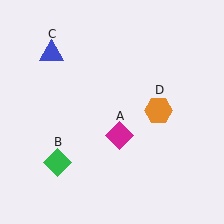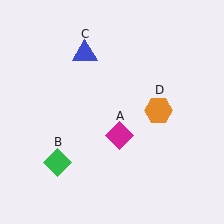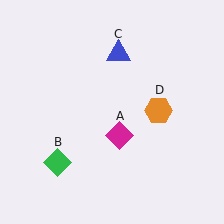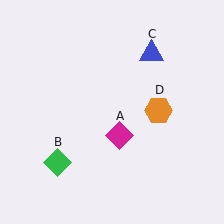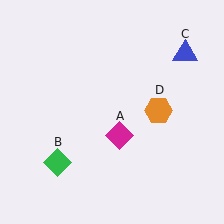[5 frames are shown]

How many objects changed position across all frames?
1 object changed position: blue triangle (object C).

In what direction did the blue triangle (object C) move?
The blue triangle (object C) moved right.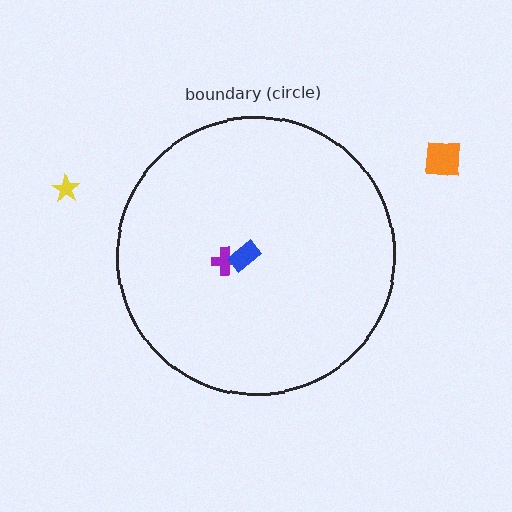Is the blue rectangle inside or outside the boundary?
Inside.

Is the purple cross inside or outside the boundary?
Inside.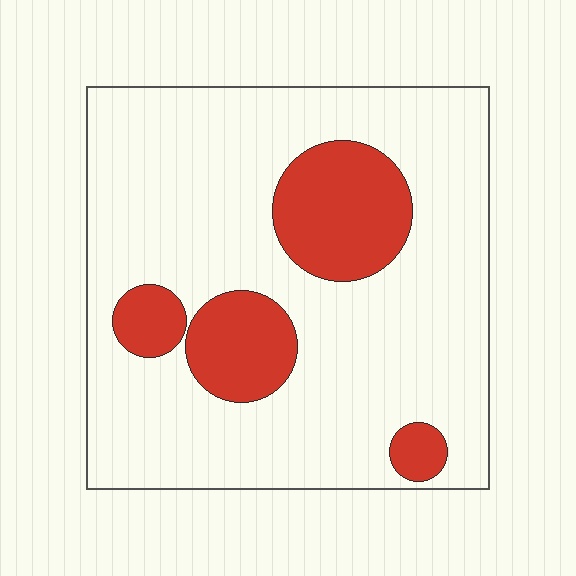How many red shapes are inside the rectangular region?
4.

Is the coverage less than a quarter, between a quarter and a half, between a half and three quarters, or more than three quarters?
Less than a quarter.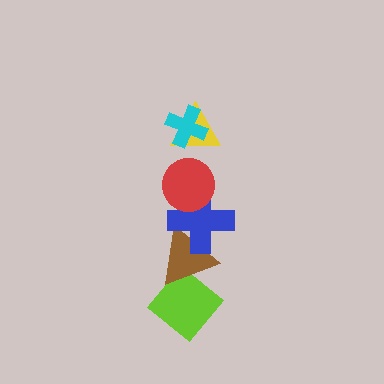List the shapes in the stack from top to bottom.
From top to bottom: the cyan cross, the yellow triangle, the red circle, the blue cross, the brown triangle, the lime diamond.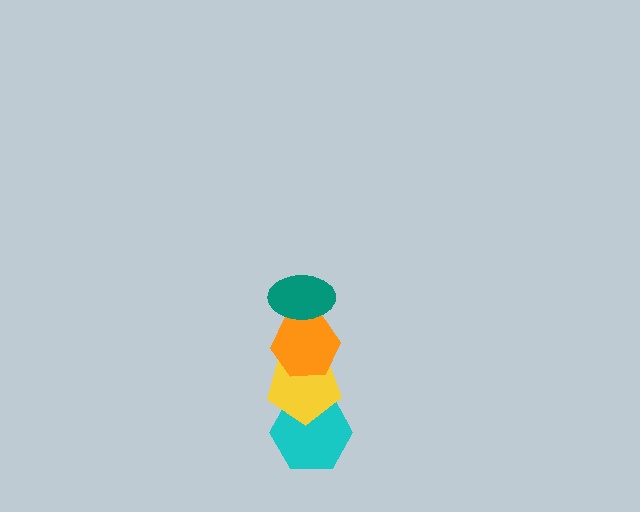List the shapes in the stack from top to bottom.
From top to bottom: the teal ellipse, the orange hexagon, the yellow pentagon, the cyan hexagon.